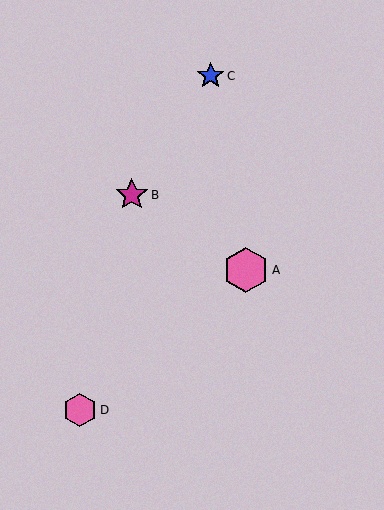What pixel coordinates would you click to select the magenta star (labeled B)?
Click at (132, 195) to select the magenta star B.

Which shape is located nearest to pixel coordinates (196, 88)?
The blue star (labeled C) at (211, 76) is nearest to that location.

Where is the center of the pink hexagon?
The center of the pink hexagon is at (80, 410).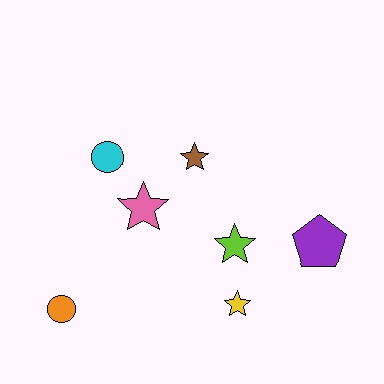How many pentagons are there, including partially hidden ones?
There is 1 pentagon.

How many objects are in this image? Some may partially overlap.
There are 7 objects.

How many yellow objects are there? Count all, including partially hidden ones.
There is 1 yellow object.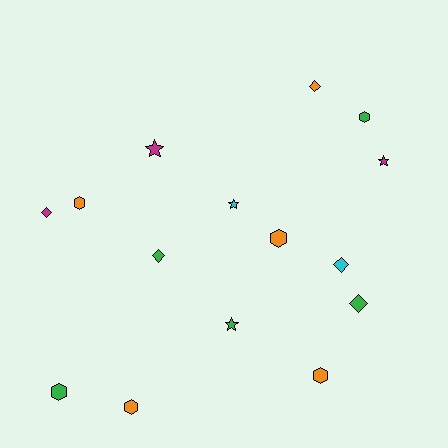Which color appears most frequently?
Green, with 5 objects.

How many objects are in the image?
There are 15 objects.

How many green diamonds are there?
There are 2 green diamonds.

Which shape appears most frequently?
Hexagon, with 6 objects.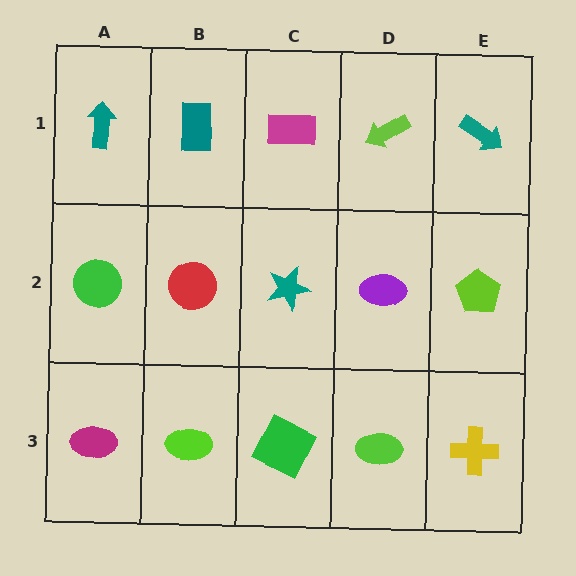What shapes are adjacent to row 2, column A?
A teal arrow (row 1, column A), a magenta ellipse (row 3, column A), a red circle (row 2, column B).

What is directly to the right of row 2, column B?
A teal star.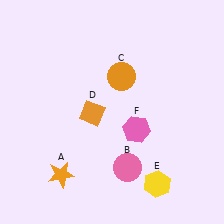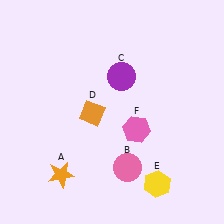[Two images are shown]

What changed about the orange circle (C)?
In Image 1, C is orange. In Image 2, it changed to purple.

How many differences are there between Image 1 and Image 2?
There is 1 difference between the two images.